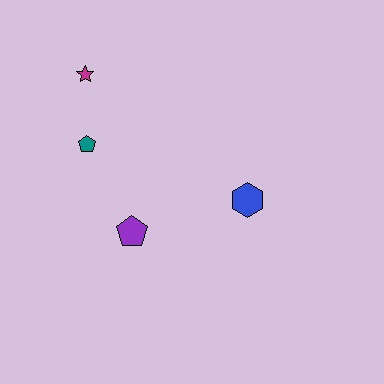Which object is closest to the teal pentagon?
The magenta star is closest to the teal pentagon.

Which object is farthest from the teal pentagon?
The blue hexagon is farthest from the teal pentagon.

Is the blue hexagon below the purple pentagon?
No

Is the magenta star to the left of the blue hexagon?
Yes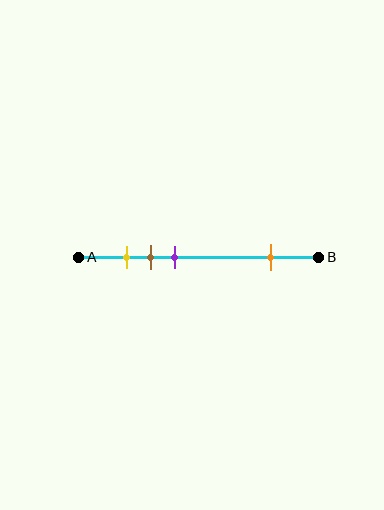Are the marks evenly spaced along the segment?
No, the marks are not evenly spaced.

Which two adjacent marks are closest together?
The yellow and brown marks are the closest adjacent pair.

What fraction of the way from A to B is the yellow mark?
The yellow mark is approximately 20% (0.2) of the way from A to B.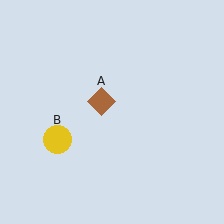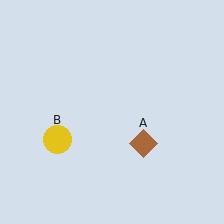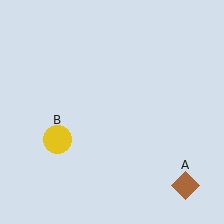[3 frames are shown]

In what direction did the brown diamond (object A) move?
The brown diamond (object A) moved down and to the right.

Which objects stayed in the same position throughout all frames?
Yellow circle (object B) remained stationary.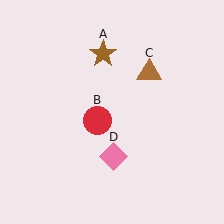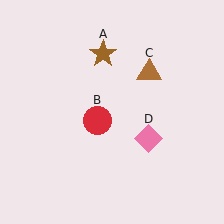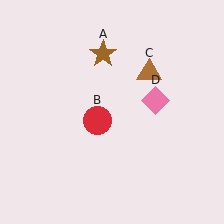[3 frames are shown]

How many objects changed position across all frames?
1 object changed position: pink diamond (object D).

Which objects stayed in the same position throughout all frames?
Brown star (object A) and red circle (object B) and brown triangle (object C) remained stationary.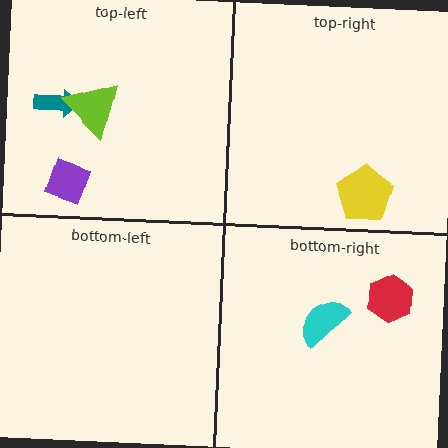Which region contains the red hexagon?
The bottom-right region.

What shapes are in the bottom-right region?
The red hexagon, the cyan semicircle.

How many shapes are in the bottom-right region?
2.